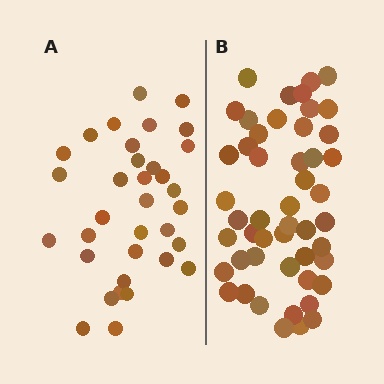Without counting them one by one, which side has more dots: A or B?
Region B (the right region) has more dots.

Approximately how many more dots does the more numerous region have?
Region B has approximately 15 more dots than region A.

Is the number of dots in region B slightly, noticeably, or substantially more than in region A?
Region B has noticeably more, but not dramatically so. The ratio is roughly 1.4 to 1.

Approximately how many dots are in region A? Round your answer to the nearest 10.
About 30 dots. (The exact count is 34, which rounds to 30.)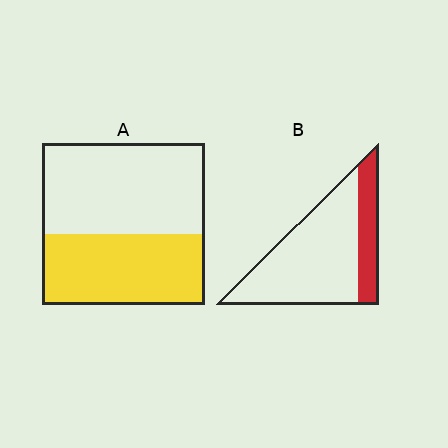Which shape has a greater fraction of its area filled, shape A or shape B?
Shape A.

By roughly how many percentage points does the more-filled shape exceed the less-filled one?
By roughly 20 percentage points (A over B).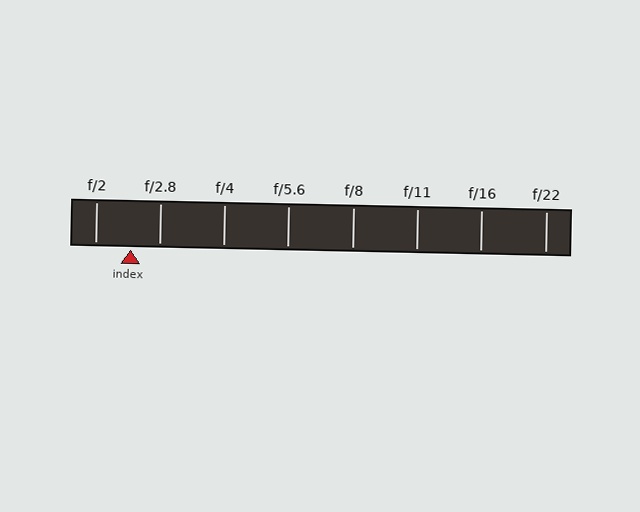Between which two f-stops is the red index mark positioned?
The index mark is between f/2 and f/2.8.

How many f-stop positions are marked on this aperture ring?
There are 8 f-stop positions marked.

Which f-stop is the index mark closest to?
The index mark is closest to f/2.8.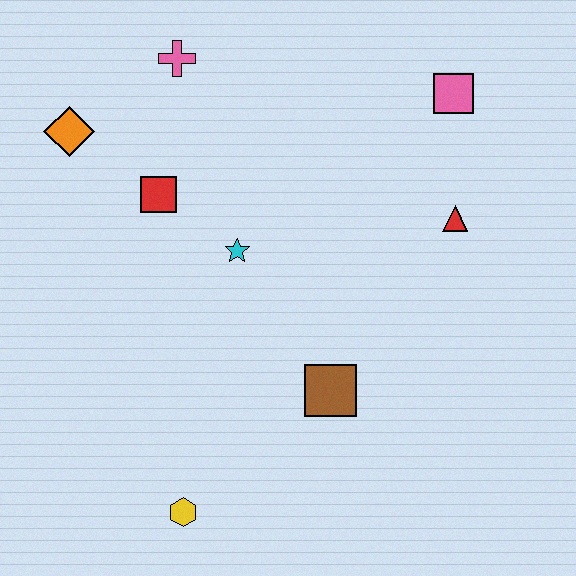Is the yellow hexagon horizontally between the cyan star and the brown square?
No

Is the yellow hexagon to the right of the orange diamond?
Yes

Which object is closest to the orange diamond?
The red square is closest to the orange diamond.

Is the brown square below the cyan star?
Yes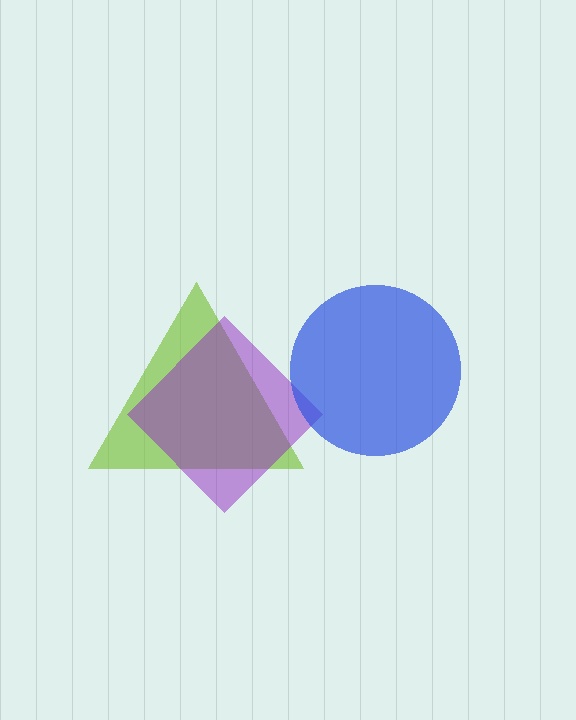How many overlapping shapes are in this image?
There are 3 overlapping shapes in the image.